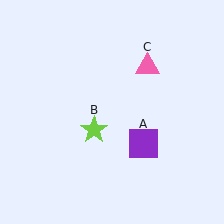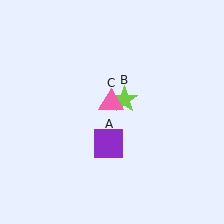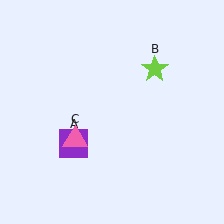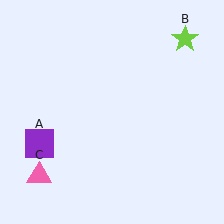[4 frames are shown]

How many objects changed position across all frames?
3 objects changed position: purple square (object A), lime star (object B), pink triangle (object C).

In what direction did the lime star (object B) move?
The lime star (object B) moved up and to the right.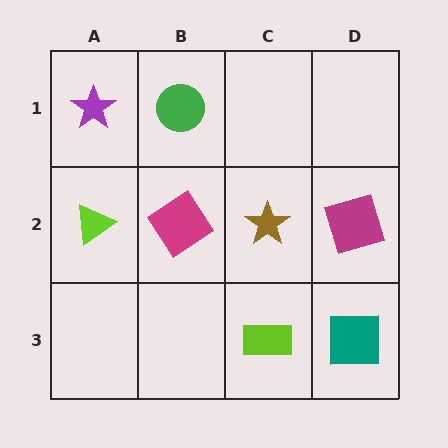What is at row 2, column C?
A brown star.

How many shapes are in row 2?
4 shapes.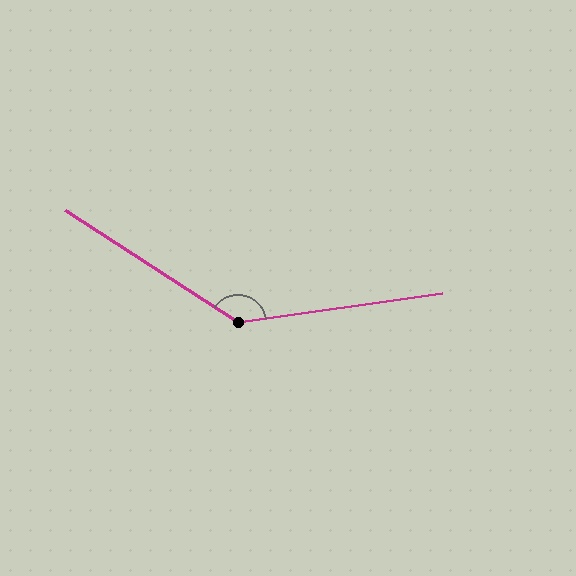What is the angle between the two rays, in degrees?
Approximately 139 degrees.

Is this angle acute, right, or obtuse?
It is obtuse.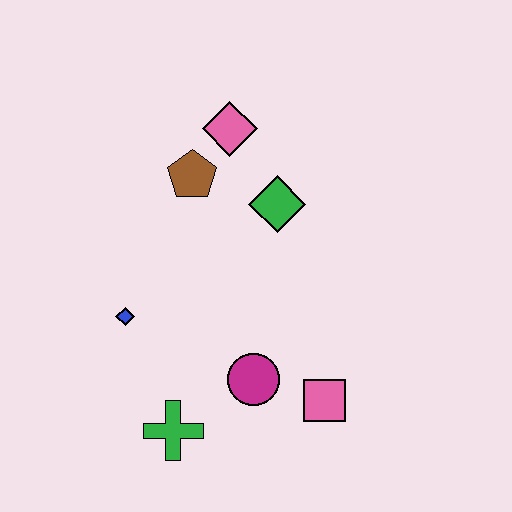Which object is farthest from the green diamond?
The green cross is farthest from the green diamond.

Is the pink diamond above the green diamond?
Yes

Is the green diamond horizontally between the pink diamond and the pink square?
Yes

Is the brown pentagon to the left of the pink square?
Yes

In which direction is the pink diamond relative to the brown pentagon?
The pink diamond is above the brown pentagon.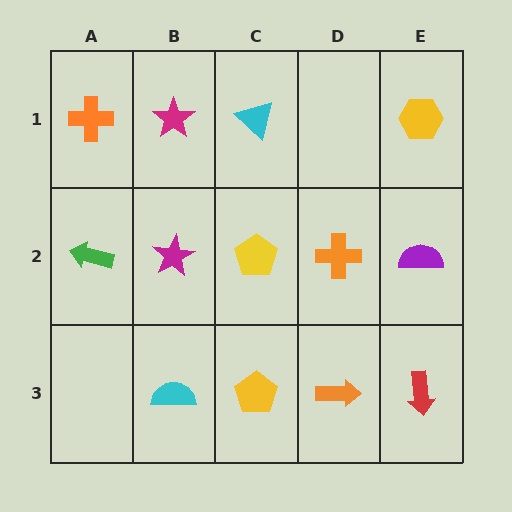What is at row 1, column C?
A cyan triangle.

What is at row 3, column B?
A cyan semicircle.